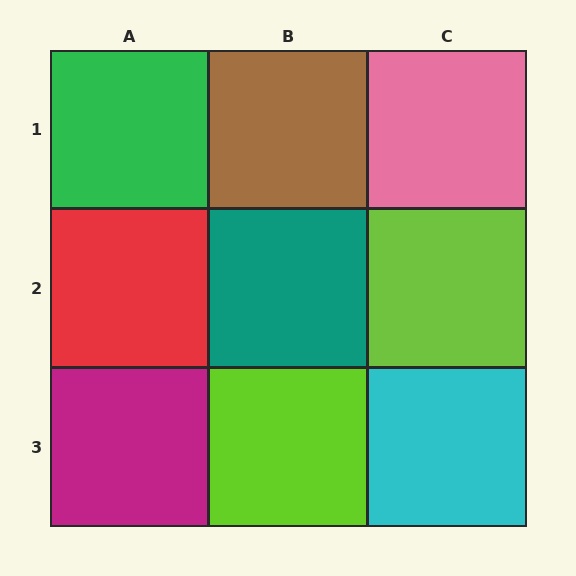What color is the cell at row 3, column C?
Cyan.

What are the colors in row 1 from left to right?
Green, brown, pink.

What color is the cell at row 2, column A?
Red.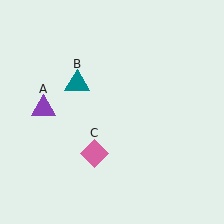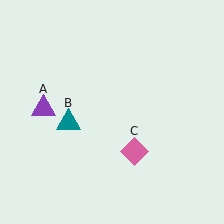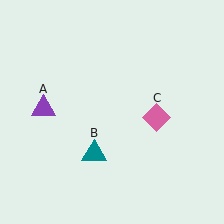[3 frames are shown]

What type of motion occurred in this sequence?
The teal triangle (object B), pink diamond (object C) rotated counterclockwise around the center of the scene.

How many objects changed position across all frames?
2 objects changed position: teal triangle (object B), pink diamond (object C).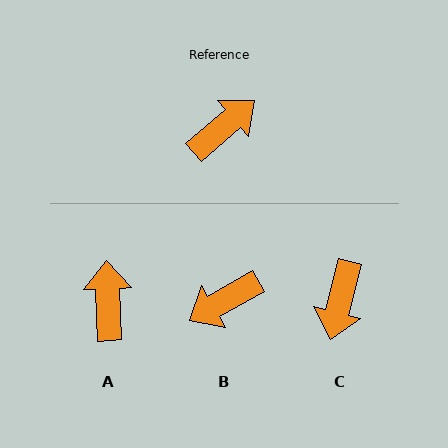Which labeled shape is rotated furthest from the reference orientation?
B, about 169 degrees away.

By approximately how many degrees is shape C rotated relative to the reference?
Approximately 145 degrees clockwise.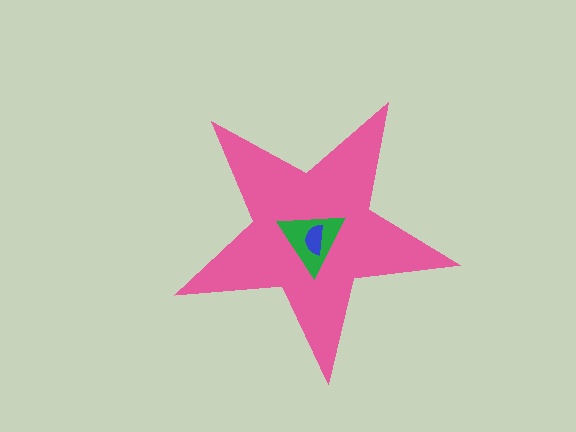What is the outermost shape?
The pink star.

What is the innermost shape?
The blue semicircle.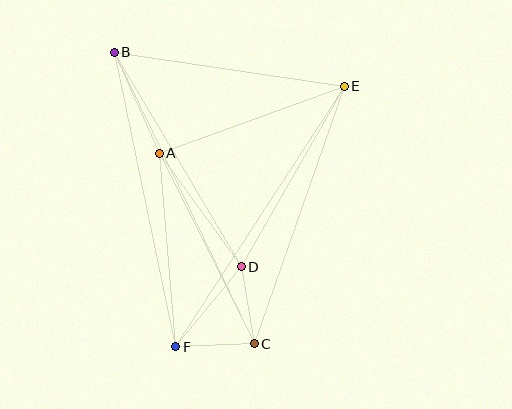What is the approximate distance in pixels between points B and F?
The distance between B and F is approximately 301 pixels.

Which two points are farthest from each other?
Points B and C are farthest from each other.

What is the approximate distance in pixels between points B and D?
The distance between B and D is approximately 249 pixels.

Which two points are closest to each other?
Points C and D are closest to each other.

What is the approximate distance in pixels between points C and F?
The distance between C and F is approximately 79 pixels.